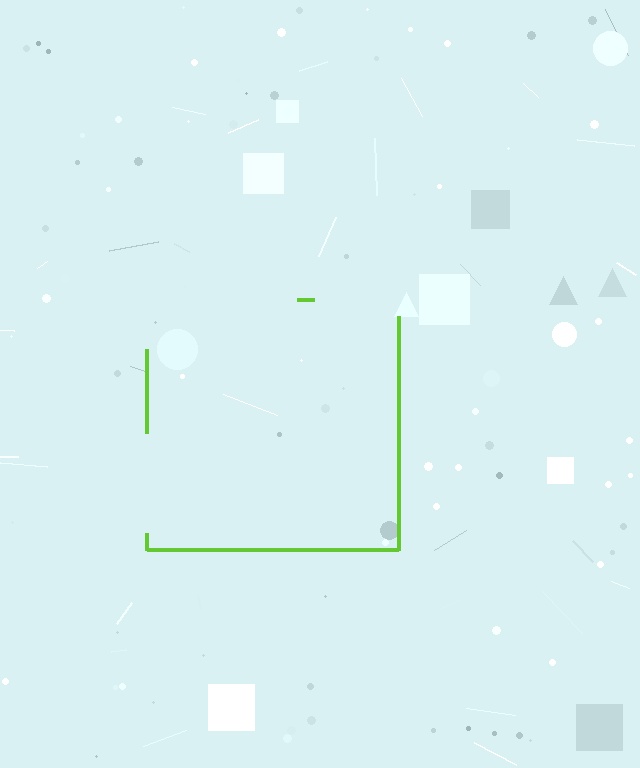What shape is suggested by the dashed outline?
The dashed outline suggests a square.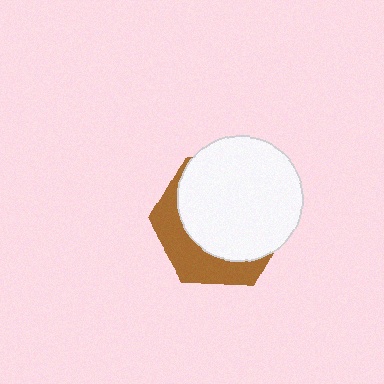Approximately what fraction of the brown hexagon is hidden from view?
Roughly 67% of the brown hexagon is hidden behind the white circle.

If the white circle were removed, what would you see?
You would see the complete brown hexagon.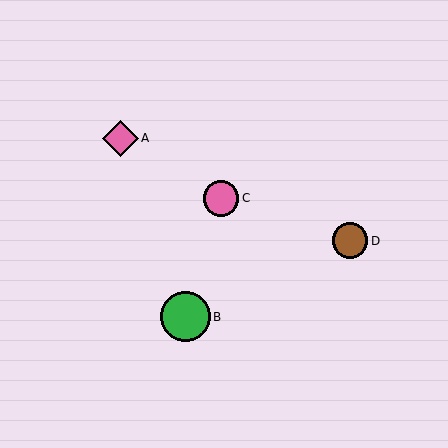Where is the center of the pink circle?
The center of the pink circle is at (221, 198).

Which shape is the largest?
The green circle (labeled B) is the largest.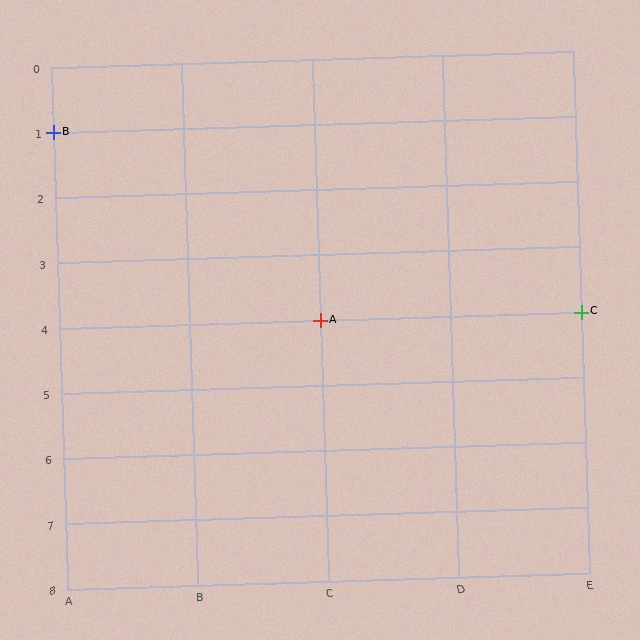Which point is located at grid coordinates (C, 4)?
Point A is at (C, 4).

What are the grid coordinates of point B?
Point B is at grid coordinates (A, 1).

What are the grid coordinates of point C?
Point C is at grid coordinates (E, 4).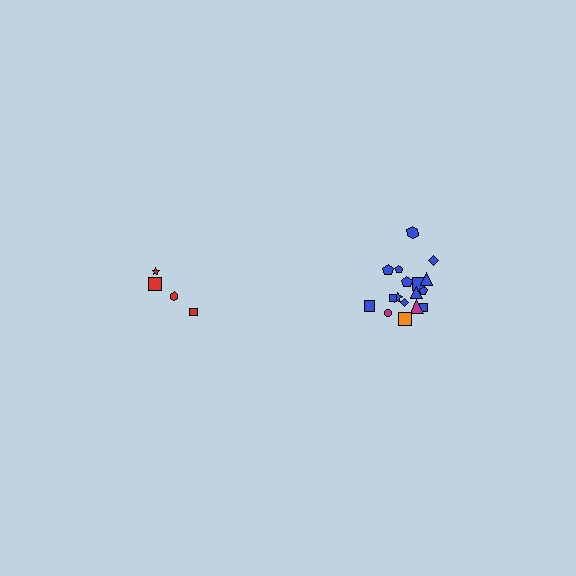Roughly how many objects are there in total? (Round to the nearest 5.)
Roughly 20 objects in total.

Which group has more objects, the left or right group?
The right group.